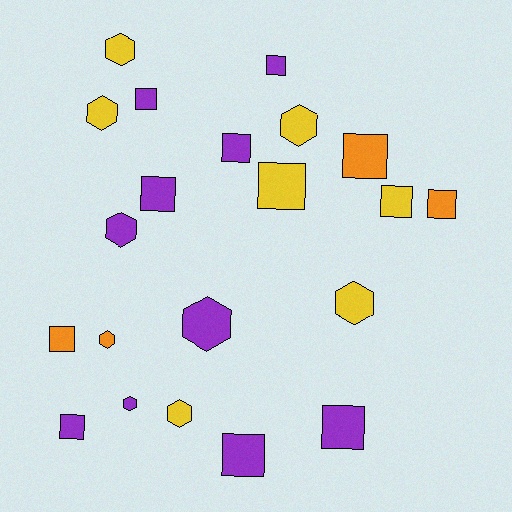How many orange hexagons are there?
There is 1 orange hexagon.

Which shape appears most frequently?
Square, with 12 objects.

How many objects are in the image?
There are 21 objects.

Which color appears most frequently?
Purple, with 10 objects.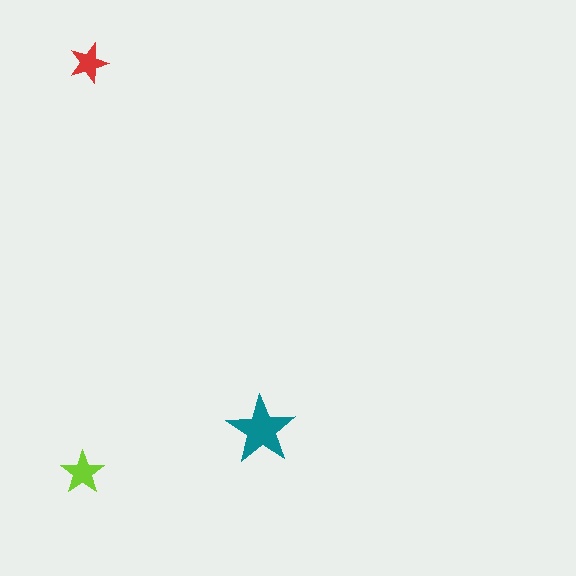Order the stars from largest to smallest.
the teal one, the lime one, the red one.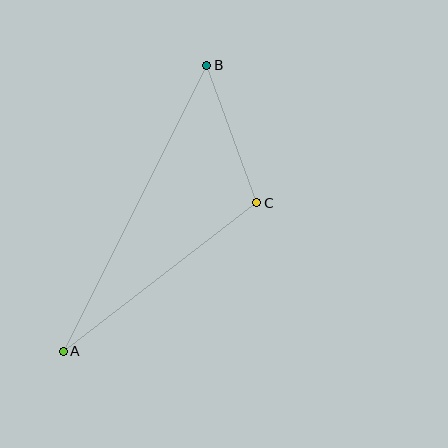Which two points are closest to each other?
Points B and C are closest to each other.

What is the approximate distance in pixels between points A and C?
The distance between A and C is approximately 244 pixels.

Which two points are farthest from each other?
Points A and B are farthest from each other.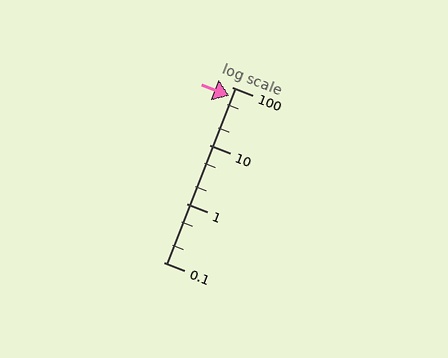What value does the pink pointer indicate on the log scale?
The pointer indicates approximately 70.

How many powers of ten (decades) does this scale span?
The scale spans 3 decades, from 0.1 to 100.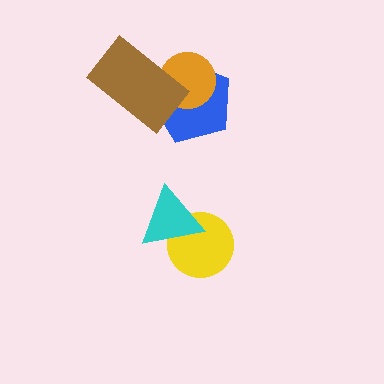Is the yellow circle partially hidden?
Yes, it is partially covered by another shape.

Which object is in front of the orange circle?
The brown rectangle is in front of the orange circle.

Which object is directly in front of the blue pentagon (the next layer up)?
The orange circle is directly in front of the blue pentagon.